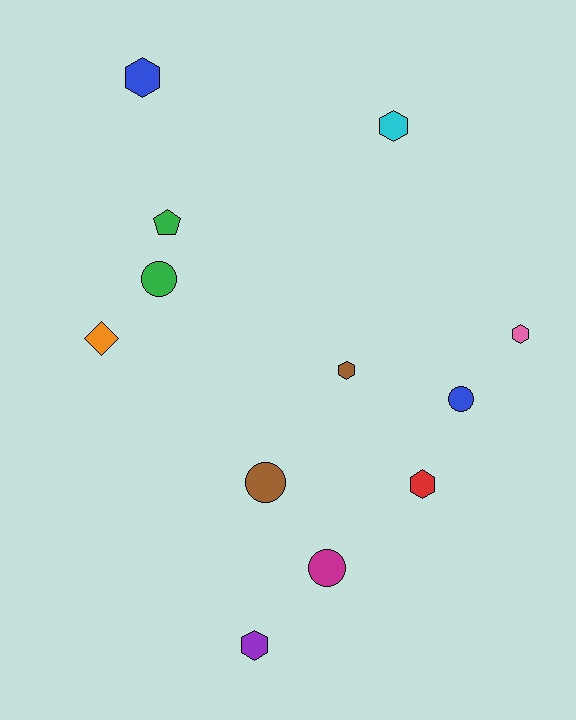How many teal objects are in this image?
There are no teal objects.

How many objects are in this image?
There are 12 objects.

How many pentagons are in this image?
There is 1 pentagon.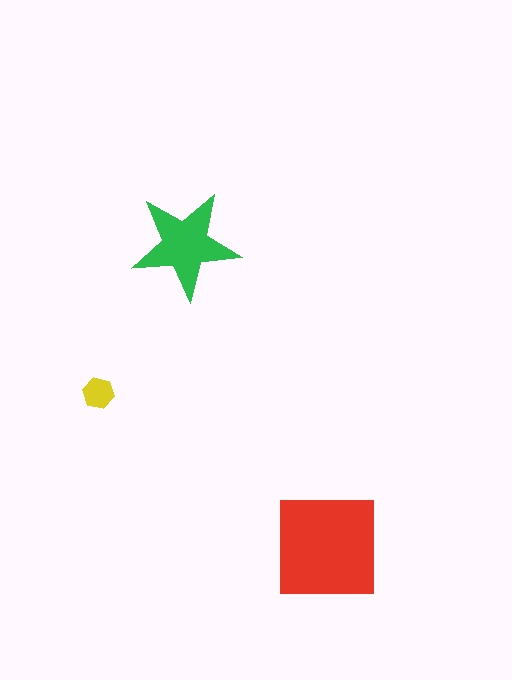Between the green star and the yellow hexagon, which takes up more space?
The green star.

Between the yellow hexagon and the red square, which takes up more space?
The red square.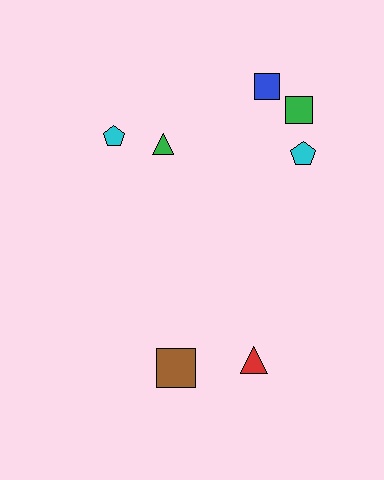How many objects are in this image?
There are 7 objects.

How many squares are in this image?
There are 3 squares.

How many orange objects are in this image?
There are no orange objects.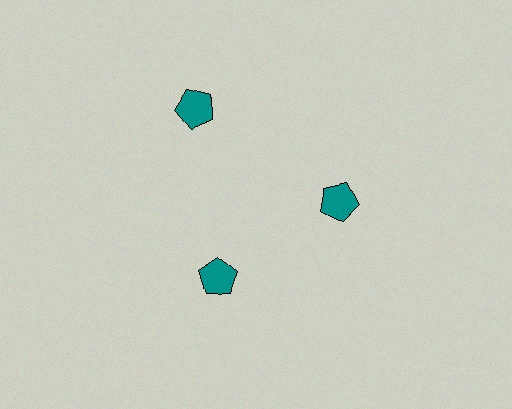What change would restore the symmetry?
The symmetry would be restored by moving it inward, back onto the ring so that all 3 pentagons sit at equal angles and equal distance from the center.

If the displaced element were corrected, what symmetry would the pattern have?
It would have 3-fold rotational symmetry — the pattern would map onto itself every 120 degrees.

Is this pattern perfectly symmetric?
No. The 3 teal pentagons are arranged in a ring, but one element near the 11 o'clock position is pushed outward from the center, breaking the 3-fold rotational symmetry.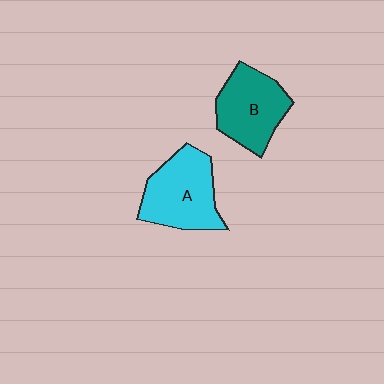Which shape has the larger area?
Shape A (cyan).